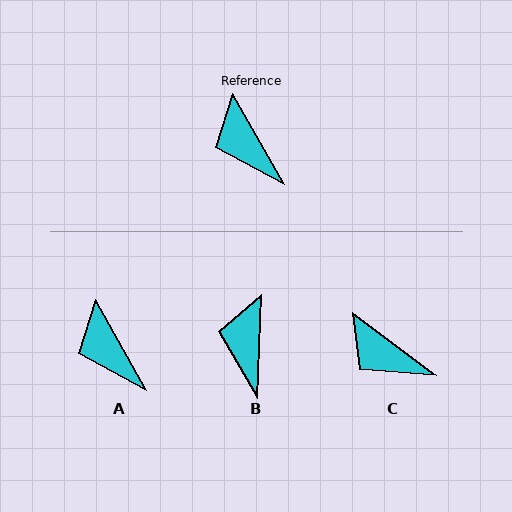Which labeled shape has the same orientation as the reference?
A.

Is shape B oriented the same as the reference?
No, it is off by about 32 degrees.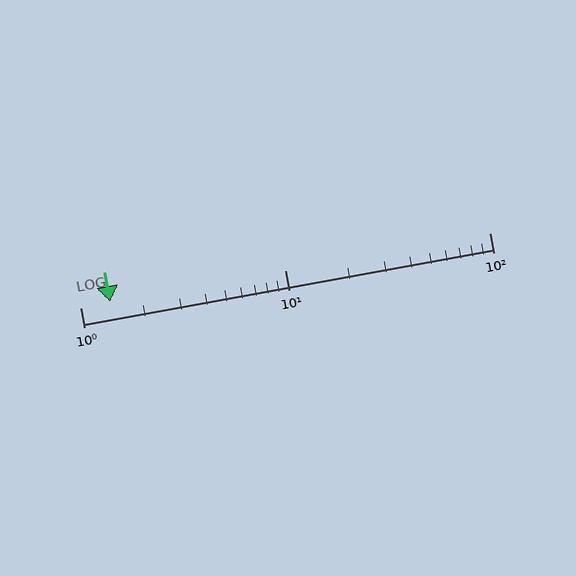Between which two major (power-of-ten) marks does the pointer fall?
The pointer is between 1 and 10.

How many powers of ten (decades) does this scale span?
The scale spans 2 decades, from 1 to 100.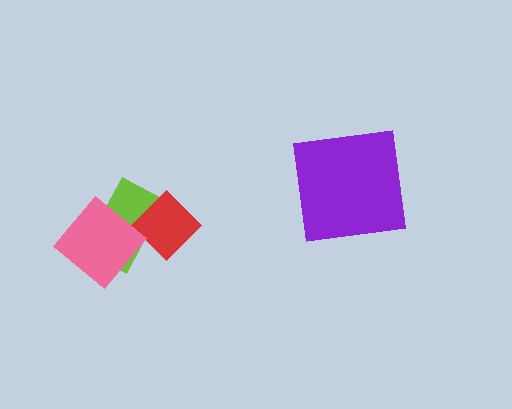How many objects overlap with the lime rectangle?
2 objects overlap with the lime rectangle.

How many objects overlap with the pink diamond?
1 object overlaps with the pink diamond.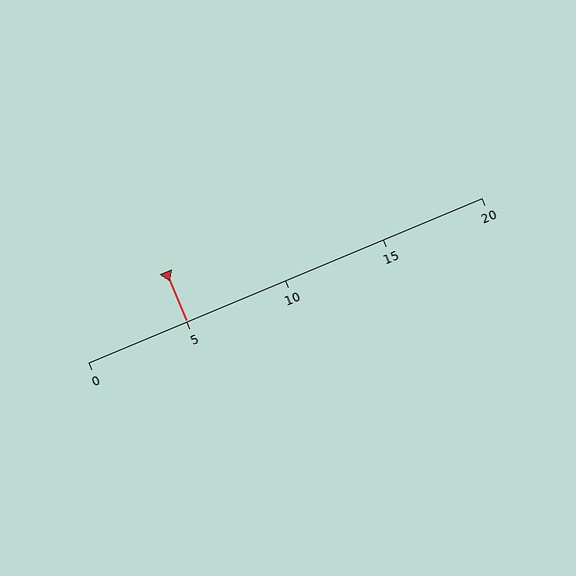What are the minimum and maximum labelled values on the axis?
The axis runs from 0 to 20.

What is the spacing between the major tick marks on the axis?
The major ticks are spaced 5 apart.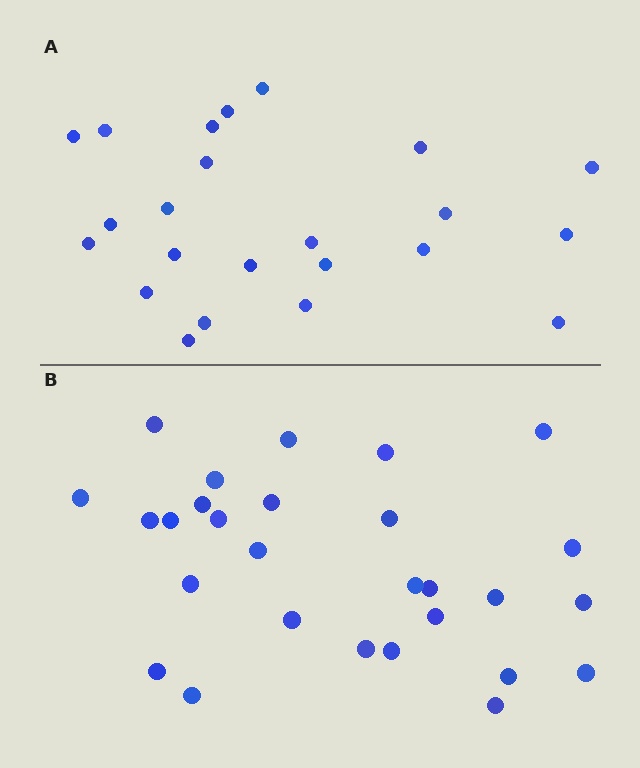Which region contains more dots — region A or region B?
Region B (the bottom region) has more dots.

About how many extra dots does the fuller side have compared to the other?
Region B has about 5 more dots than region A.